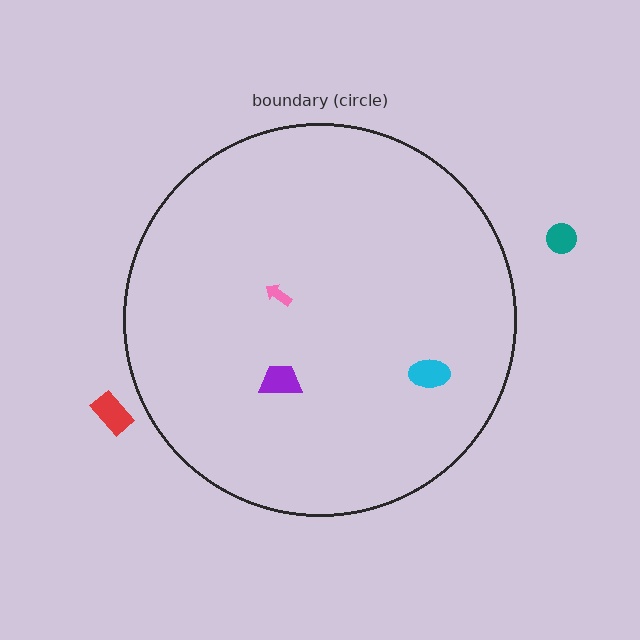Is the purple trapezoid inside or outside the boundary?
Inside.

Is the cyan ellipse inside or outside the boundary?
Inside.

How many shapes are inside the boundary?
3 inside, 2 outside.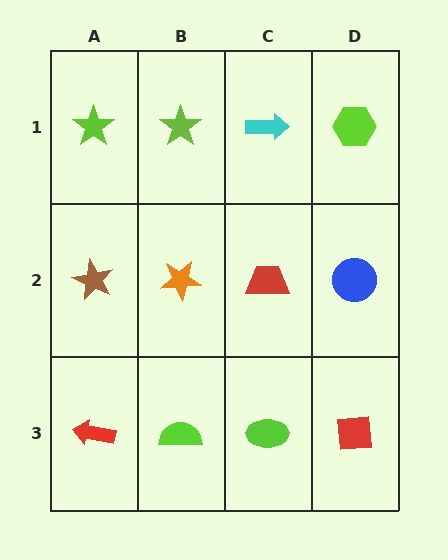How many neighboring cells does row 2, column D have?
3.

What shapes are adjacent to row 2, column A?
A lime star (row 1, column A), a red arrow (row 3, column A), an orange star (row 2, column B).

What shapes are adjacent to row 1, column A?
A brown star (row 2, column A), a lime star (row 1, column B).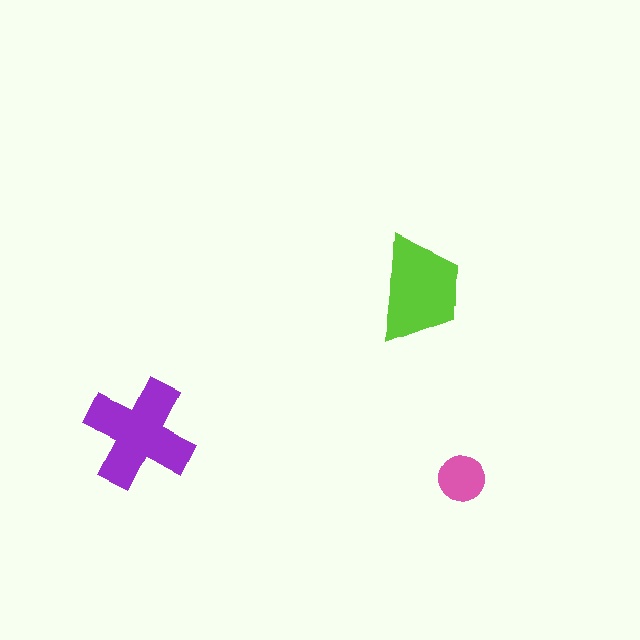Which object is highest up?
The lime trapezoid is topmost.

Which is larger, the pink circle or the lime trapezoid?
The lime trapezoid.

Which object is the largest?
The purple cross.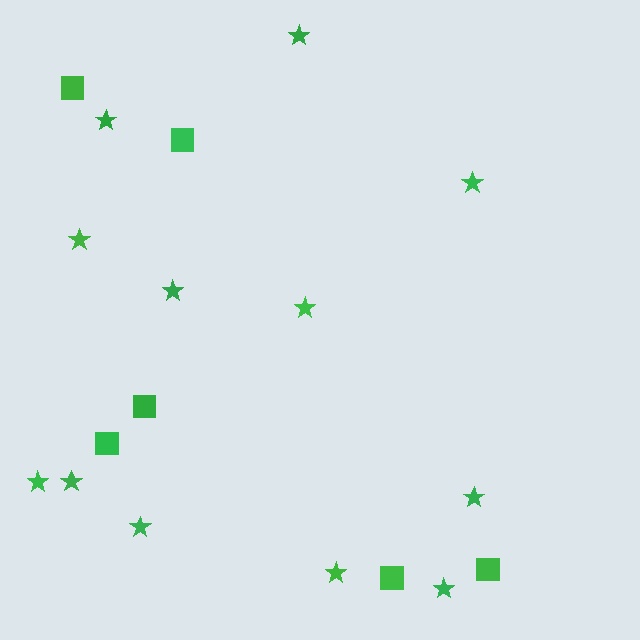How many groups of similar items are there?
There are 2 groups: one group of squares (6) and one group of stars (12).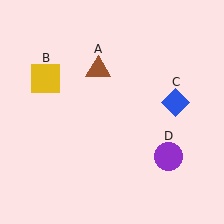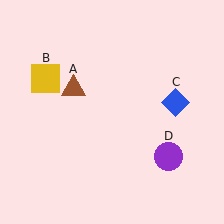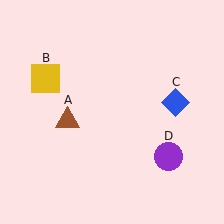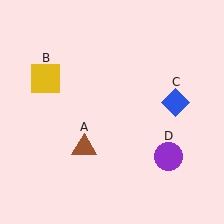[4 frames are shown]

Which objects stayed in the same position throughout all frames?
Yellow square (object B) and blue diamond (object C) and purple circle (object D) remained stationary.